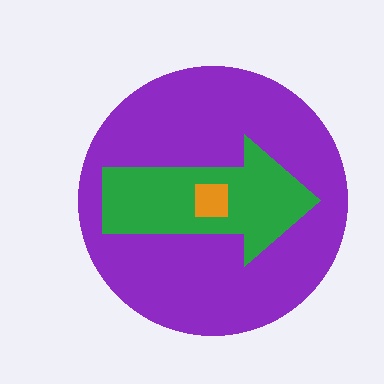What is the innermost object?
The orange square.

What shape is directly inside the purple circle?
The green arrow.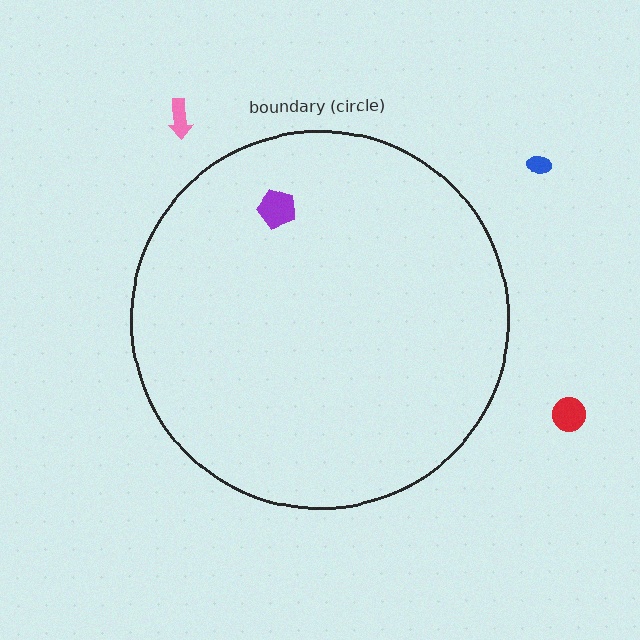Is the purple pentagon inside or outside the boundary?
Inside.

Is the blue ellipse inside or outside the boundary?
Outside.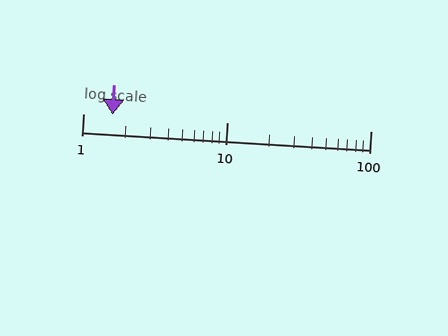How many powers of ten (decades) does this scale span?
The scale spans 2 decades, from 1 to 100.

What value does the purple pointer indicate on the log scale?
The pointer indicates approximately 1.6.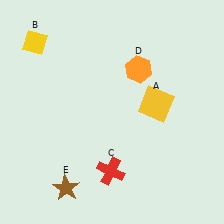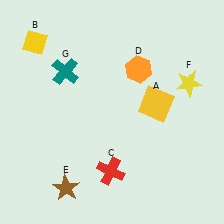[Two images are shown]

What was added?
A yellow star (F), a teal cross (G) were added in Image 2.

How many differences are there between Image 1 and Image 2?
There are 2 differences between the two images.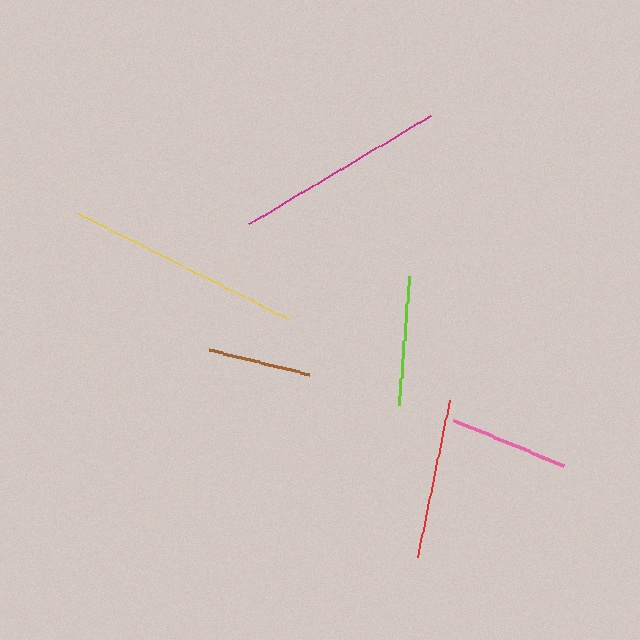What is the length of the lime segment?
The lime segment is approximately 129 pixels long.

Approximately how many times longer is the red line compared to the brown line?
The red line is approximately 1.6 times the length of the brown line.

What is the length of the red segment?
The red segment is approximately 160 pixels long.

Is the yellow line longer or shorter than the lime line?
The yellow line is longer than the lime line.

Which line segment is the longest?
The yellow line is the longest at approximately 235 pixels.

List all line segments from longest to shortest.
From longest to shortest: yellow, magenta, red, lime, pink, brown.